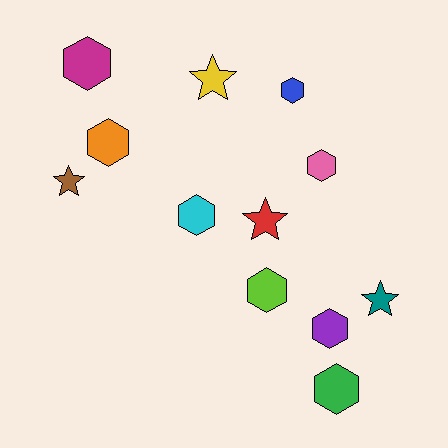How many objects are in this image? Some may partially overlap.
There are 12 objects.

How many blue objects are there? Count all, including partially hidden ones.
There is 1 blue object.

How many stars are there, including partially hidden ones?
There are 4 stars.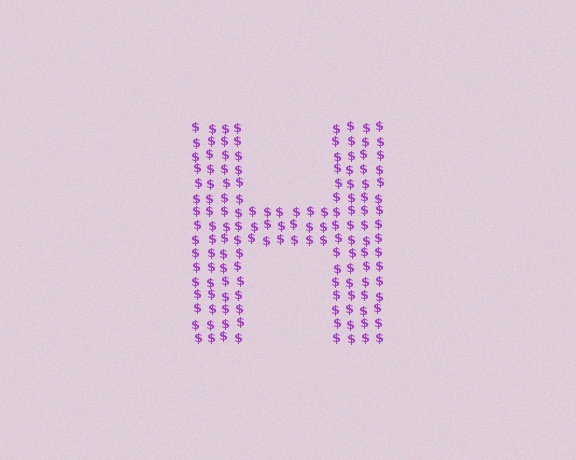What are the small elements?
The small elements are dollar signs.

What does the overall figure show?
The overall figure shows the letter H.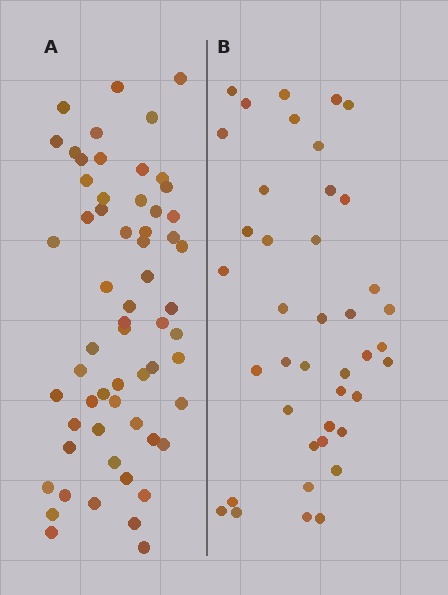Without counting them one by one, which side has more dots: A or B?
Region A (the left region) has more dots.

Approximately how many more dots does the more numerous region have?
Region A has approximately 20 more dots than region B.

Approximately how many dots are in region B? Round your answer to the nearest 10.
About 40 dots. (The exact count is 41, which rounds to 40.)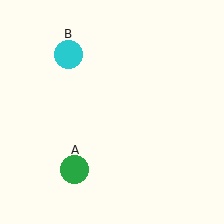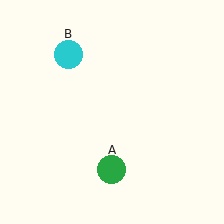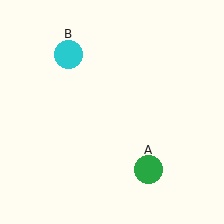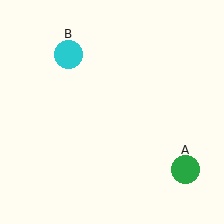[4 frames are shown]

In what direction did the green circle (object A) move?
The green circle (object A) moved right.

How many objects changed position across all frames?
1 object changed position: green circle (object A).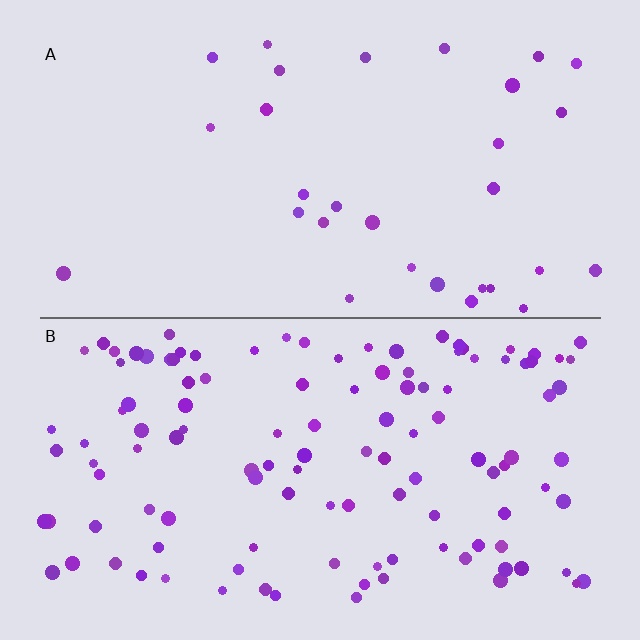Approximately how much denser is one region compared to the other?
Approximately 3.9× — region B over region A.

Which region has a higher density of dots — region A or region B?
B (the bottom).